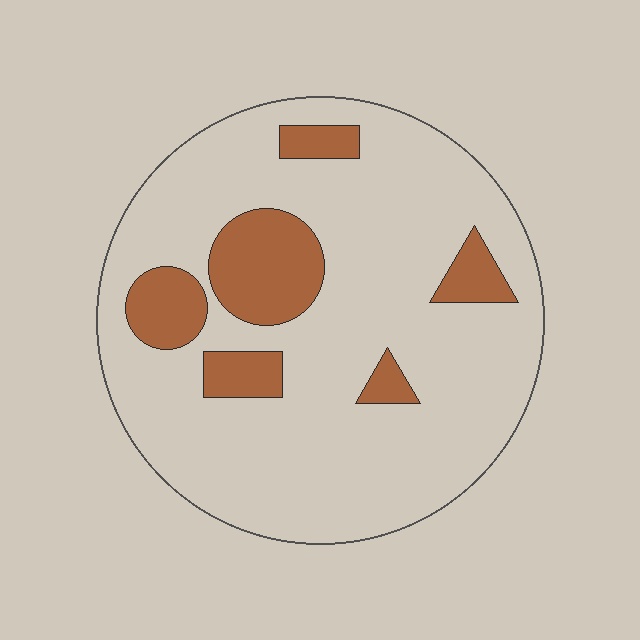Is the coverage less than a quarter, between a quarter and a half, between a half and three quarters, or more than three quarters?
Less than a quarter.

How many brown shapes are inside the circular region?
6.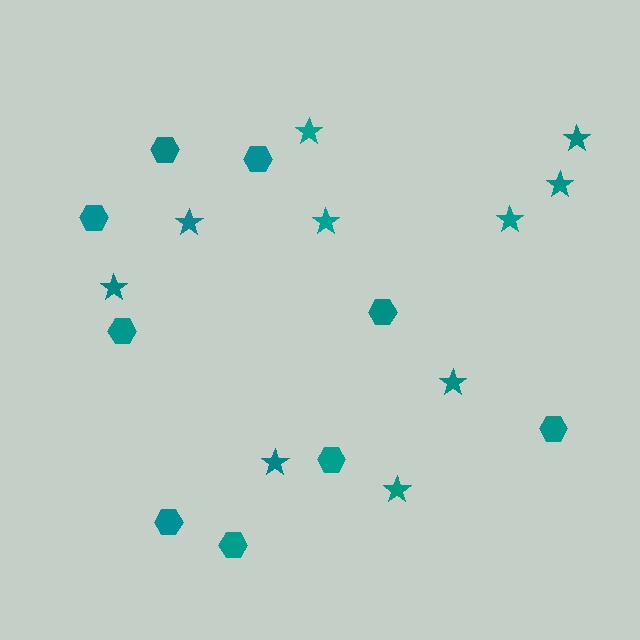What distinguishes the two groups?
There are 2 groups: one group of hexagons (9) and one group of stars (10).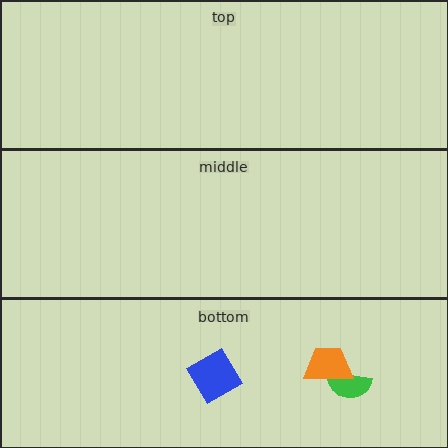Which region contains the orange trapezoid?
The bottom region.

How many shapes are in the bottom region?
3.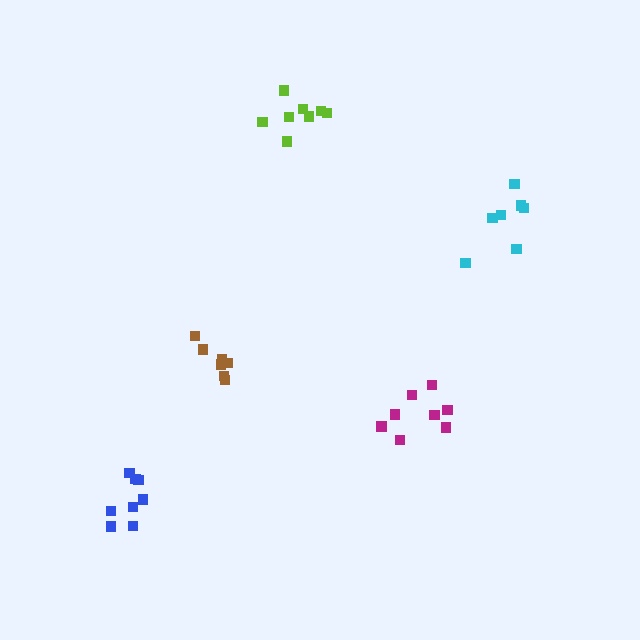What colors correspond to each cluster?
The clusters are colored: lime, magenta, brown, cyan, blue.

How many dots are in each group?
Group 1: 8 dots, Group 2: 8 dots, Group 3: 7 dots, Group 4: 7 dots, Group 5: 8 dots (38 total).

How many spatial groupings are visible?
There are 5 spatial groupings.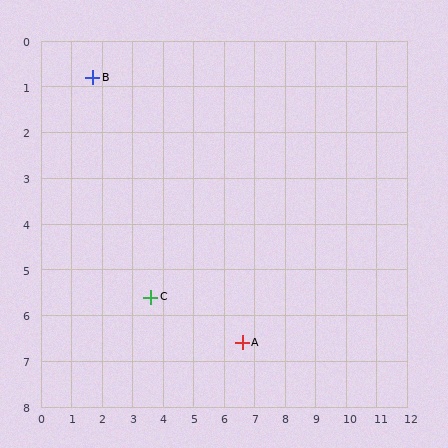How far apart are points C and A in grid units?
Points C and A are about 3.2 grid units apart.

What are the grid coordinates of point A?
Point A is at approximately (6.6, 6.6).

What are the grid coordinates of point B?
Point B is at approximately (1.7, 0.8).